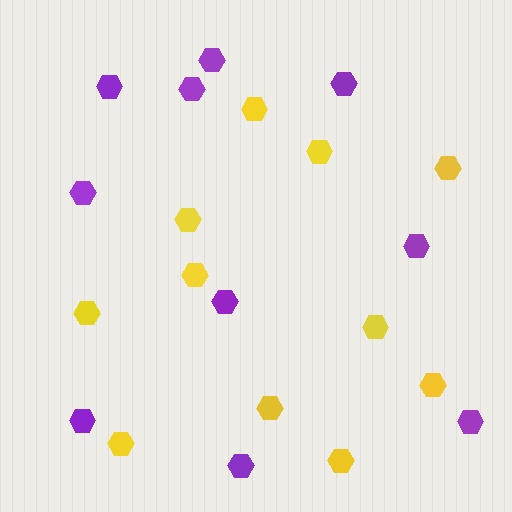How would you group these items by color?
There are 2 groups: one group of purple hexagons (10) and one group of yellow hexagons (11).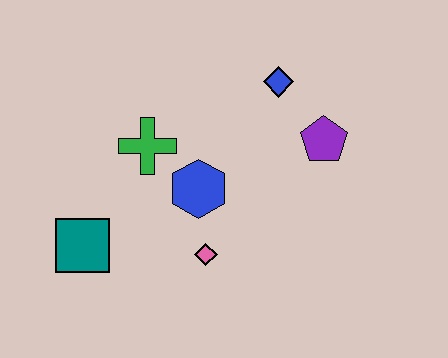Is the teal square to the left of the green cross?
Yes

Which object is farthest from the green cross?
The purple pentagon is farthest from the green cross.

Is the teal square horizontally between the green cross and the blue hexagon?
No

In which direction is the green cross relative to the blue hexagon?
The green cross is to the left of the blue hexagon.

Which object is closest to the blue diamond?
The purple pentagon is closest to the blue diamond.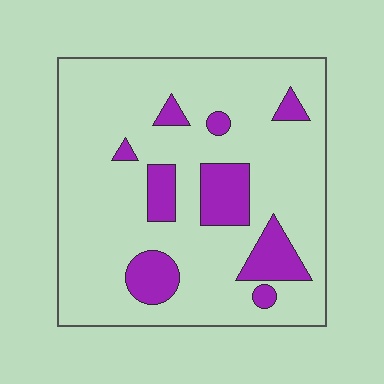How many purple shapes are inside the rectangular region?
9.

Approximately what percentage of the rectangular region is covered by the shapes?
Approximately 15%.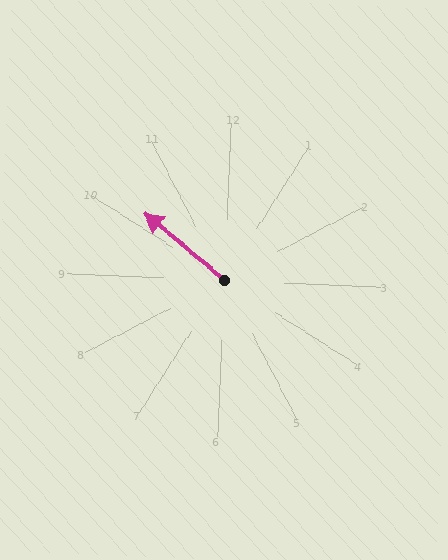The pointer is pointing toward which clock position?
Roughly 10 o'clock.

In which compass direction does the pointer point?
Northwest.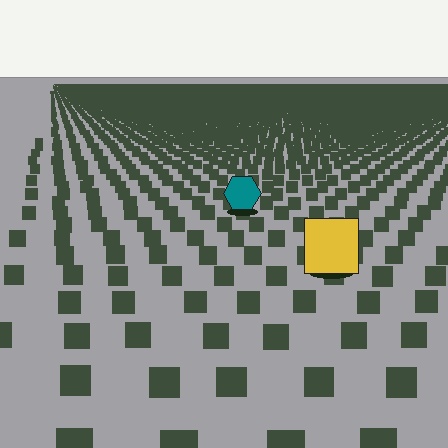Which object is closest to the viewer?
The yellow square is closest. The texture marks near it are larger and more spread out.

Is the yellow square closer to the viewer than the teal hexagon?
Yes. The yellow square is closer — you can tell from the texture gradient: the ground texture is coarser near it.